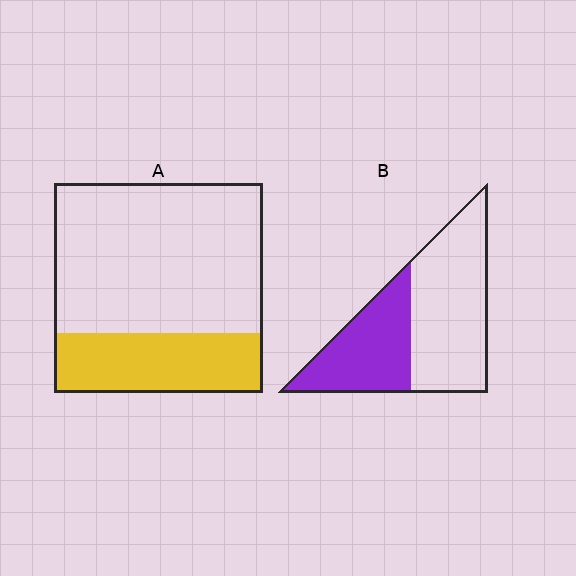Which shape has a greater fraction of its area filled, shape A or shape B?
Shape B.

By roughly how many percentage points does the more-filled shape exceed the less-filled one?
By roughly 10 percentage points (B over A).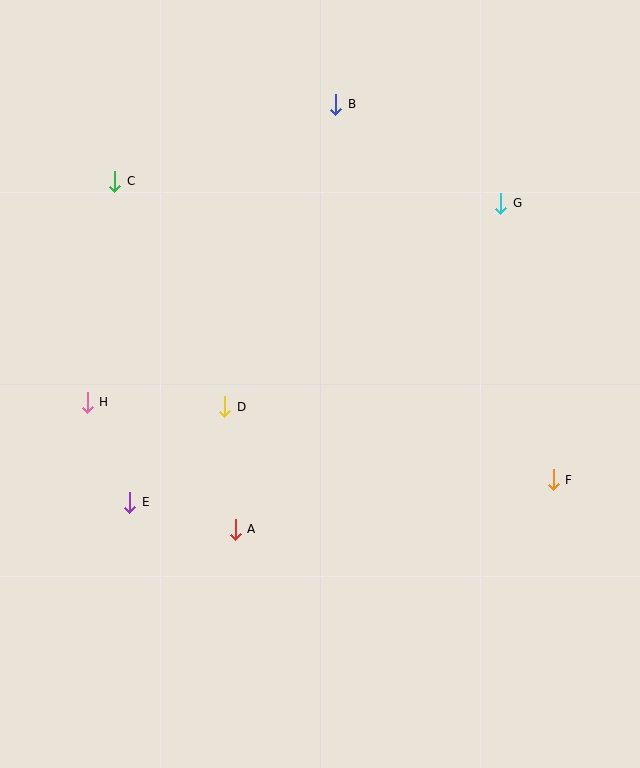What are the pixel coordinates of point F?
Point F is at (553, 480).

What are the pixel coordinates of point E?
Point E is at (130, 502).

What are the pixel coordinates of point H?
Point H is at (87, 402).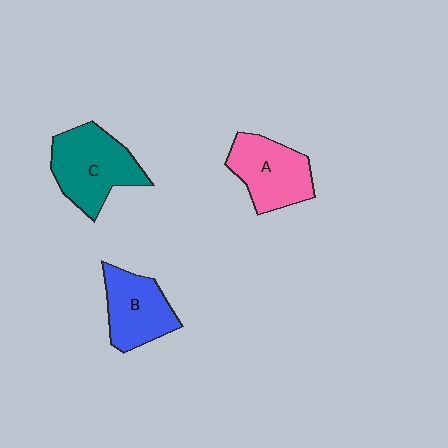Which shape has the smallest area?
Shape B (blue).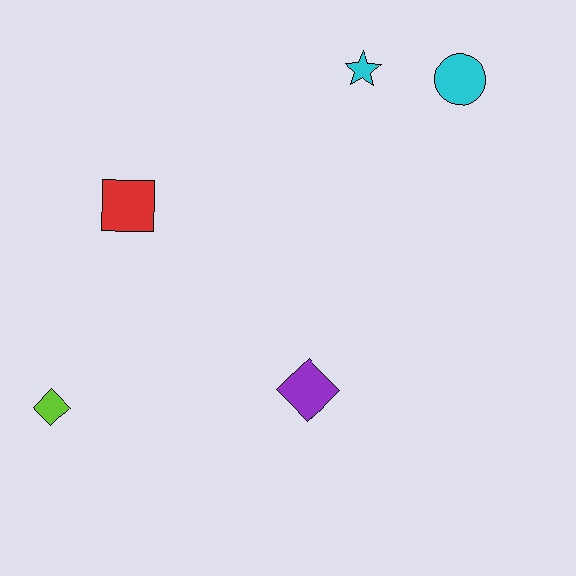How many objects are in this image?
There are 5 objects.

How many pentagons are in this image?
There are no pentagons.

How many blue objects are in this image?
There are no blue objects.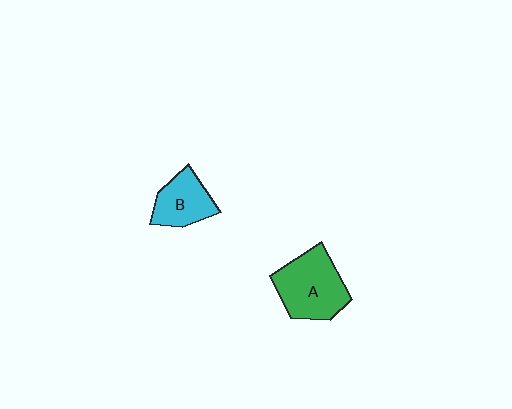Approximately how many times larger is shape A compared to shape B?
Approximately 1.5 times.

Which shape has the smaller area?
Shape B (cyan).